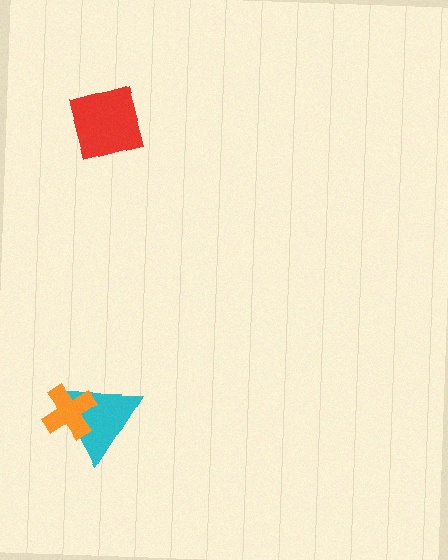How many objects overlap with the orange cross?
1 object overlaps with the orange cross.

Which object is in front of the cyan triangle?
The orange cross is in front of the cyan triangle.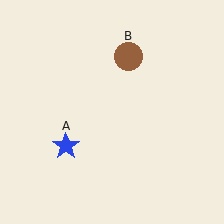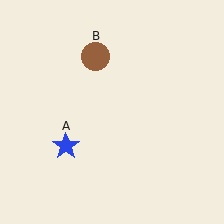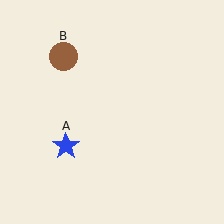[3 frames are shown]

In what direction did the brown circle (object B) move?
The brown circle (object B) moved left.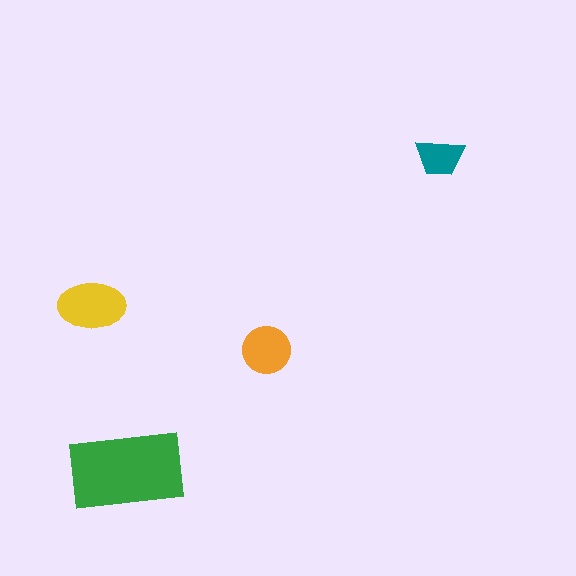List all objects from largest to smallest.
The green rectangle, the yellow ellipse, the orange circle, the teal trapezoid.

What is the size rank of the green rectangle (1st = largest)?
1st.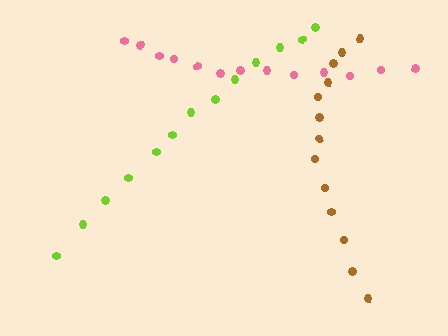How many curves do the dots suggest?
There are 3 distinct paths.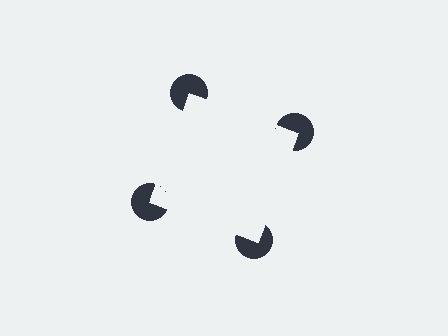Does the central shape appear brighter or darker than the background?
It typically appears slightly brighter than the background, even though no actual brightness change is drawn.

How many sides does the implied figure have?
4 sides.